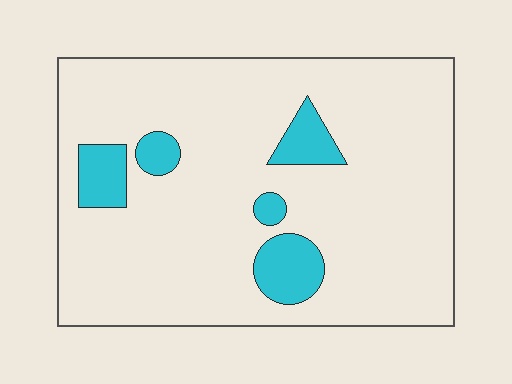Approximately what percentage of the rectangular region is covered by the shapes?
Approximately 10%.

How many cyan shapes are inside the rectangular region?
5.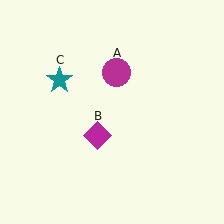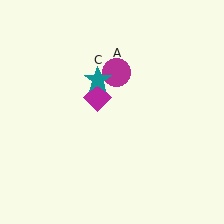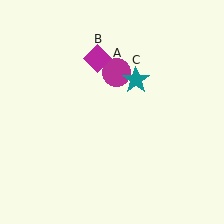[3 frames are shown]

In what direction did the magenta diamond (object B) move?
The magenta diamond (object B) moved up.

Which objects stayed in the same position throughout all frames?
Magenta circle (object A) remained stationary.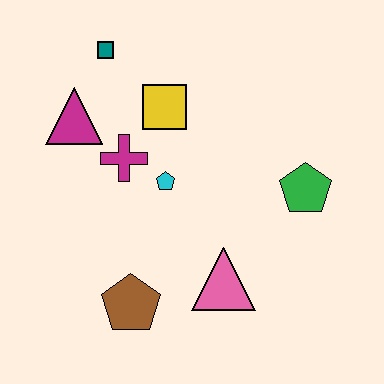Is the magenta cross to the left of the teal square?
No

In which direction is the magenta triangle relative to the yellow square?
The magenta triangle is to the left of the yellow square.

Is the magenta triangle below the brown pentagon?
No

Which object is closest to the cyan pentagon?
The magenta cross is closest to the cyan pentagon.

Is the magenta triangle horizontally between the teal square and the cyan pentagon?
No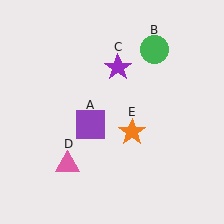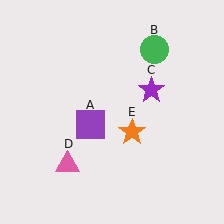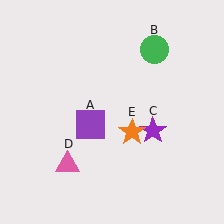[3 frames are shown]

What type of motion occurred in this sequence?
The purple star (object C) rotated clockwise around the center of the scene.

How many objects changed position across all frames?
1 object changed position: purple star (object C).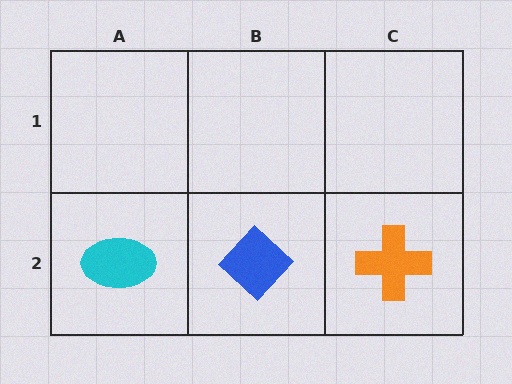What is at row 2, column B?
A blue diamond.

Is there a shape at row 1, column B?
No, that cell is empty.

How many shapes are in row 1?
0 shapes.